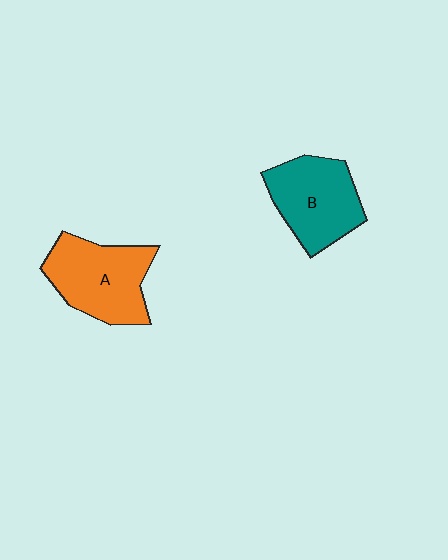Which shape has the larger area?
Shape A (orange).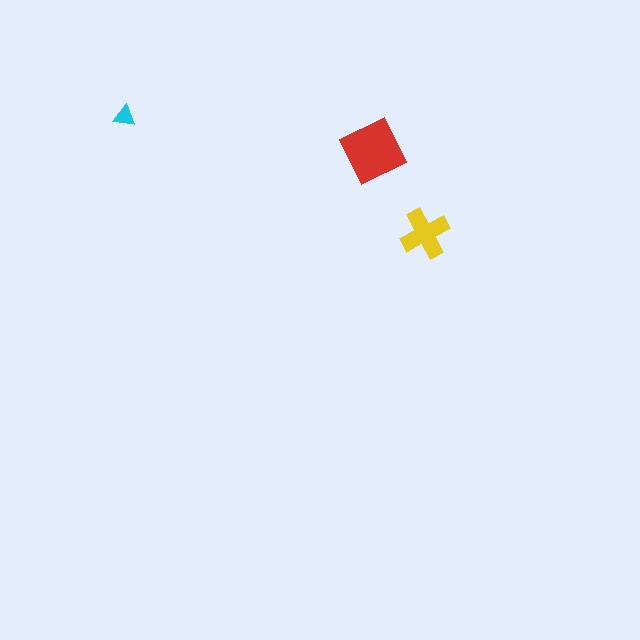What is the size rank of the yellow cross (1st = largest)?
2nd.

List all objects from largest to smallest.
The red square, the yellow cross, the cyan triangle.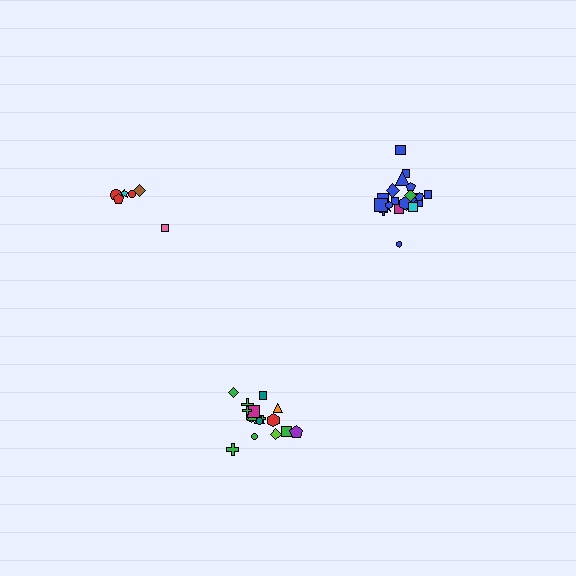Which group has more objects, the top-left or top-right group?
The top-right group.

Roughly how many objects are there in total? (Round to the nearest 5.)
Roughly 45 objects in total.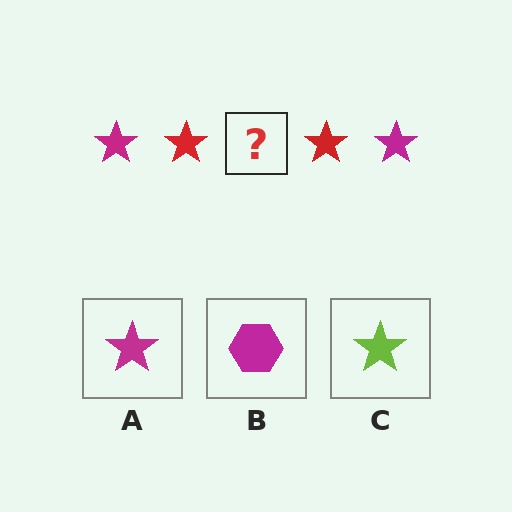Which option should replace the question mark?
Option A.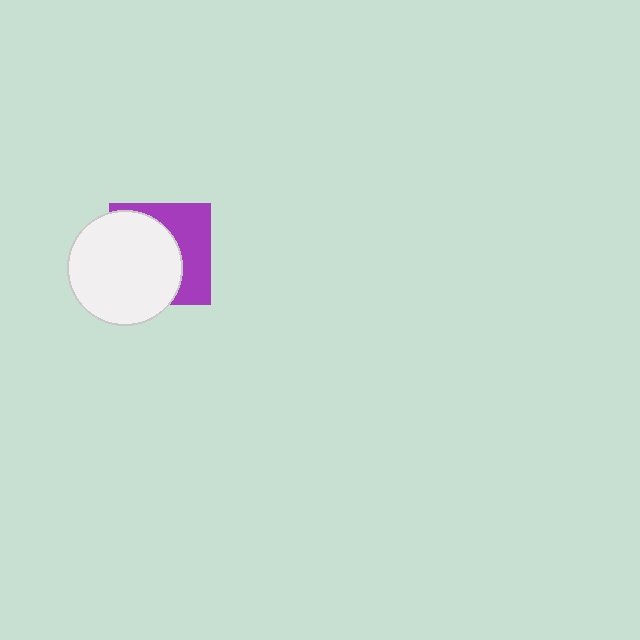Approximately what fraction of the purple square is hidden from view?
Roughly 59% of the purple square is hidden behind the white circle.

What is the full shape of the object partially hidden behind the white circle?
The partially hidden object is a purple square.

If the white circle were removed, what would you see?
You would see the complete purple square.